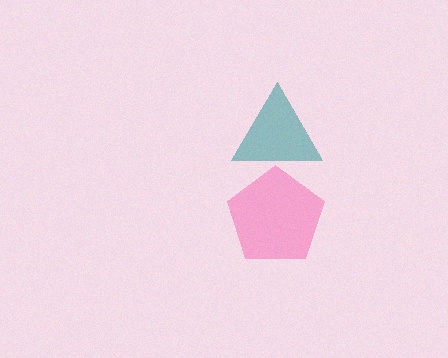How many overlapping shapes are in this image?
There are 2 overlapping shapes in the image.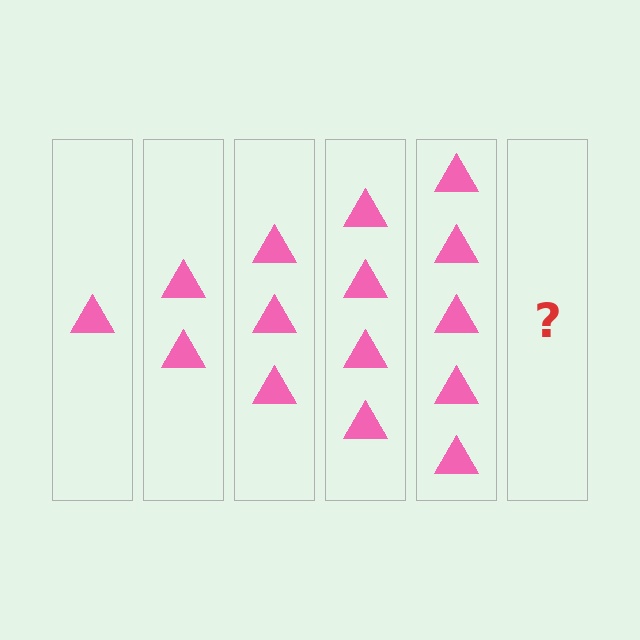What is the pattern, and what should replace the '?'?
The pattern is that each step adds one more triangle. The '?' should be 6 triangles.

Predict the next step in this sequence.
The next step is 6 triangles.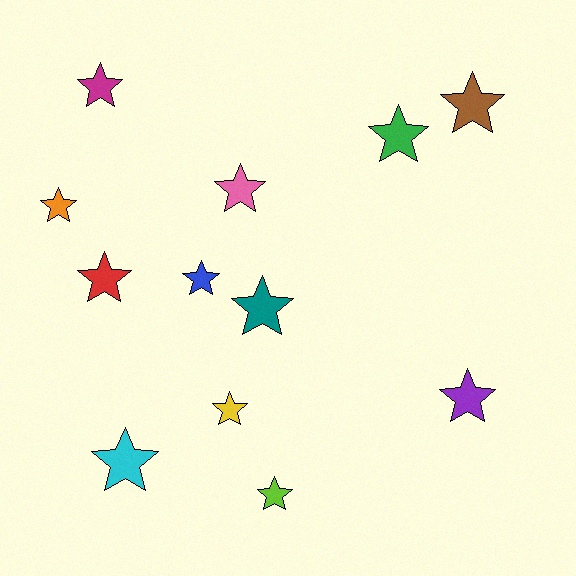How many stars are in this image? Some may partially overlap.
There are 12 stars.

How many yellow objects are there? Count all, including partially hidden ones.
There is 1 yellow object.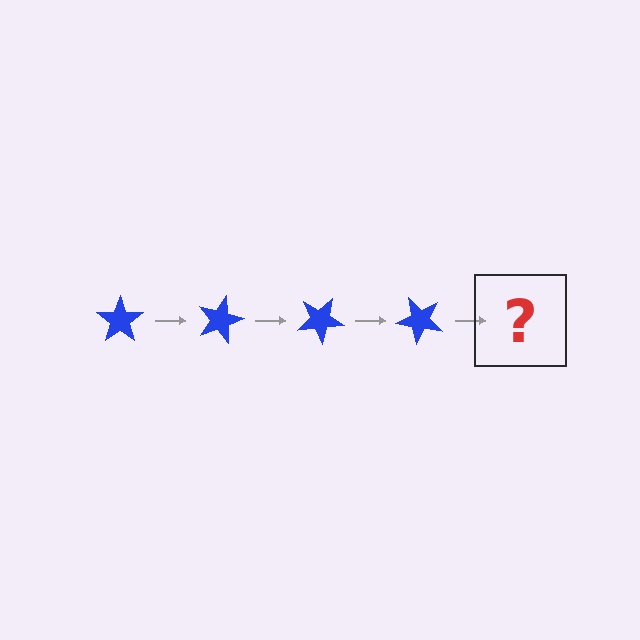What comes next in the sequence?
The next element should be a blue star rotated 60 degrees.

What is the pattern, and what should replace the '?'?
The pattern is that the star rotates 15 degrees each step. The '?' should be a blue star rotated 60 degrees.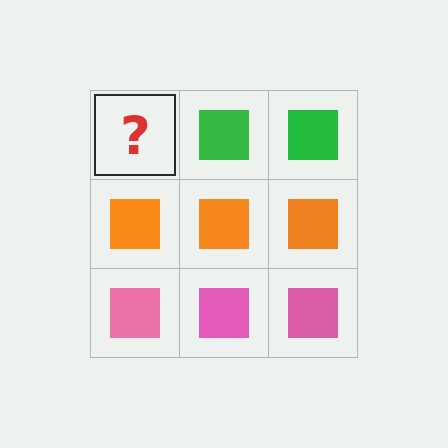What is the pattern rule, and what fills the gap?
The rule is that each row has a consistent color. The gap should be filled with a green square.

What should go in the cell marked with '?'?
The missing cell should contain a green square.